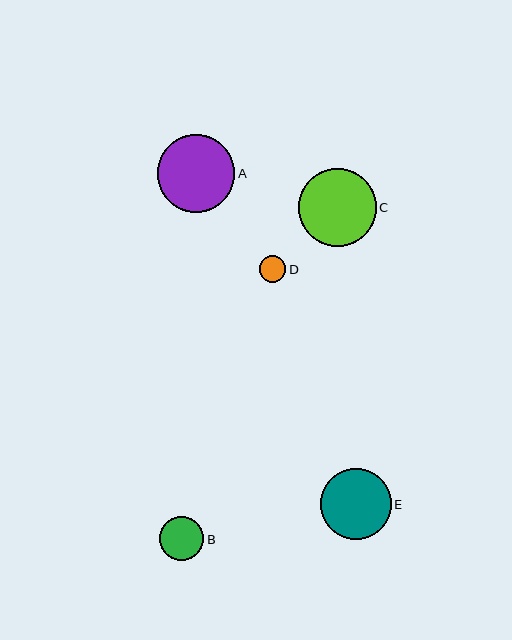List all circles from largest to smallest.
From largest to smallest: C, A, E, B, D.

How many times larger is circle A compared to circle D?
Circle A is approximately 3.0 times the size of circle D.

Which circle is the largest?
Circle C is the largest with a size of approximately 78 pixels.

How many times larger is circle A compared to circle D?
Circle A is approximately 3.0 times the size of circle D.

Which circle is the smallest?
Circle D is the smallest with a size of approximately 26 pixels.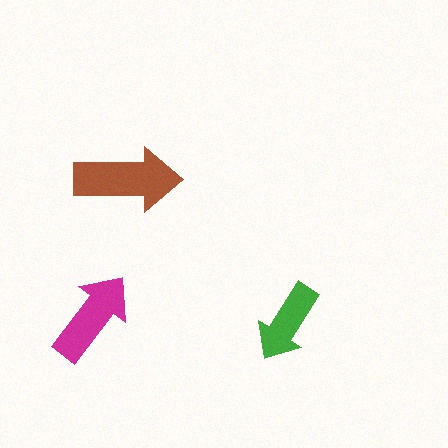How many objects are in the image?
There are 3 objects in the image.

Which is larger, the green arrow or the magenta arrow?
The magenta one.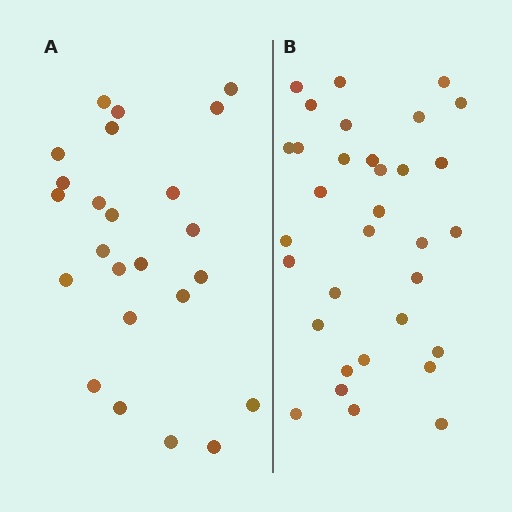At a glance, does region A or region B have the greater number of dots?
Region B (the right region) has more dots.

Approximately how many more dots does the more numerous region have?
Region B has roughly 8 or so more dots than region A.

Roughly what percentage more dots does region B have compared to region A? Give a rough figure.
About 40% more.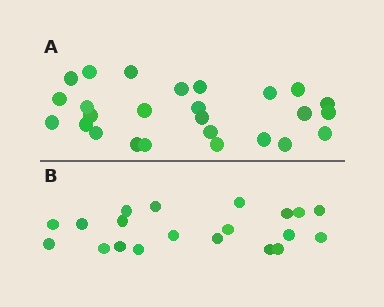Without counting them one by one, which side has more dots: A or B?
Region A (the top region) has more dots.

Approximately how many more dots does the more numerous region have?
Region A has about 6 more dots than region B.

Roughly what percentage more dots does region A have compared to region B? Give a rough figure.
About 30% more.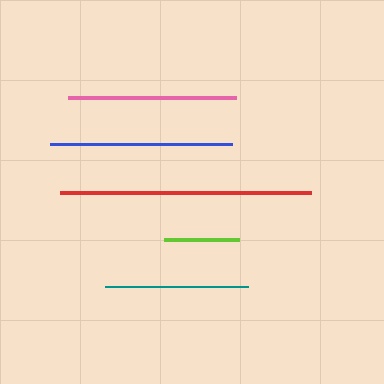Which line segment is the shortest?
The lime line is the shortest at approximately 75 pixels.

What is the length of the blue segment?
The blue segment is approximately 183 pixels long.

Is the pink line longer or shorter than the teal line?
The pink line is longer than the teal line.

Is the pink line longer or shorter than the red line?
The red line is longer than the pink line.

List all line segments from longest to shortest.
From longest to shortest: red, blue, pink, teal, lime.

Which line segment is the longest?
The red line is the longest at approximately 251 pixels.